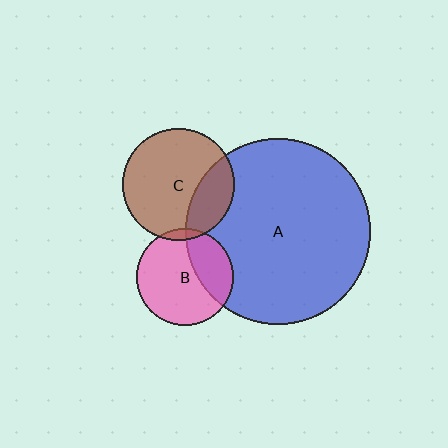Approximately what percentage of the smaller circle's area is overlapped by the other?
Approximately 25%.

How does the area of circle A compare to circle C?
Approximately 2.7 times.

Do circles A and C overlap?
Yes.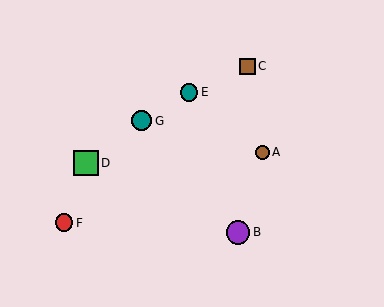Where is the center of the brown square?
The center of the brown square is at (247, 66).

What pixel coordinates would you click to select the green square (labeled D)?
Click at (86, 163) to select the green square D.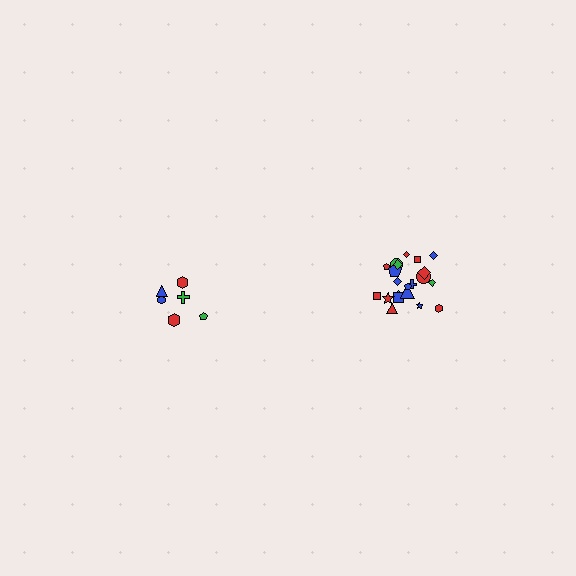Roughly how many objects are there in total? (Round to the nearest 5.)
Roughly 30 objects in total.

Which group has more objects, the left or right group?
The right group.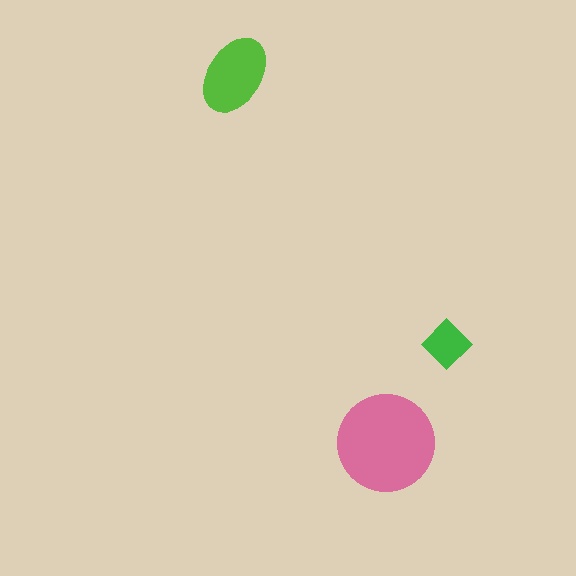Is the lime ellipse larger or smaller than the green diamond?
Larger.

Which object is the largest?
The pink circle.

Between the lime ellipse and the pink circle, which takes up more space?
The pink circle.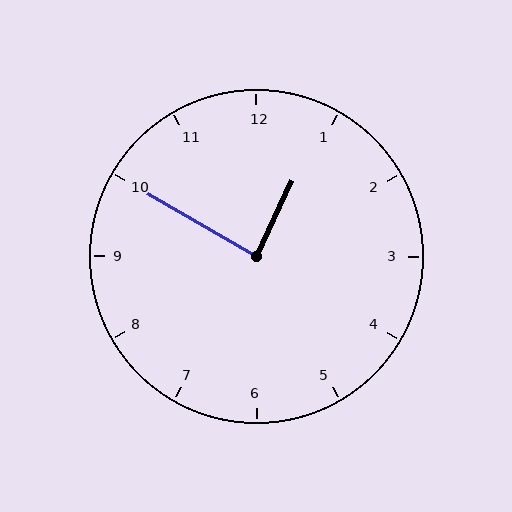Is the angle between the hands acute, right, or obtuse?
It is right.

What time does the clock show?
12:50.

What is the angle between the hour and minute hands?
Approximately 85 degrees.